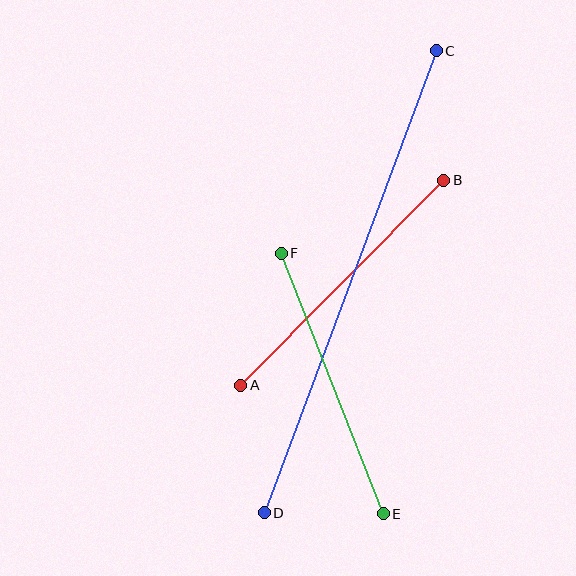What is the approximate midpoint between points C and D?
The midpoint is at approximately (350, 282) pixels.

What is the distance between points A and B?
The distance is approximately 288 pixels.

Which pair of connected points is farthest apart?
Points C and D are farthest apart.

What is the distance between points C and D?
The distance is approximately 493 pixels.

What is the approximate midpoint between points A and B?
The midpoint is at approximately (342, 283) pixels.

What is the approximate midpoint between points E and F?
The midpoint is at approximately (332, 383) pixels.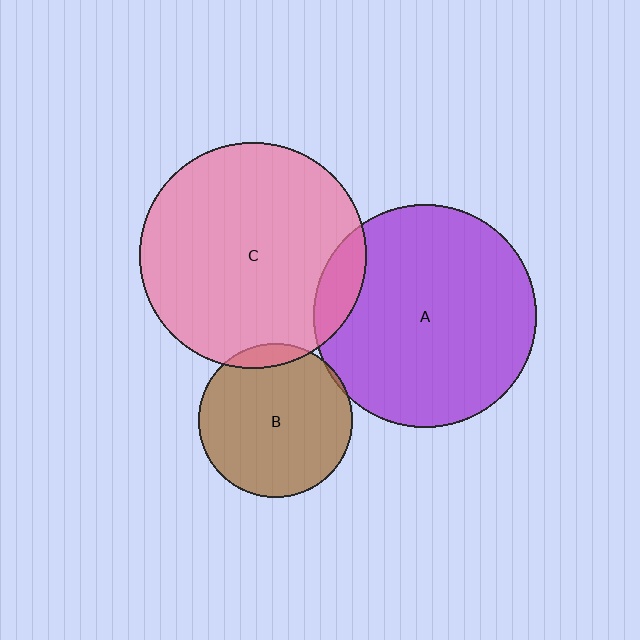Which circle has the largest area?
Circle C (pink).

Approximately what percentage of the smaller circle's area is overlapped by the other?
Approximately 5%.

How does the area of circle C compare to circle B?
Approximately 2.2 times.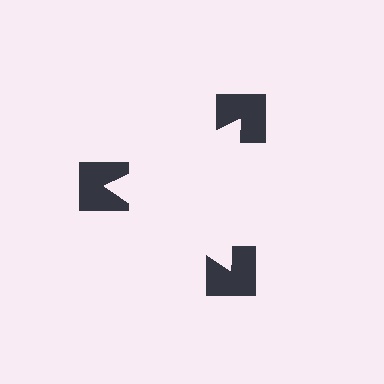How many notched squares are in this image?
There are 3 — one at each vertex of the illusory triangle.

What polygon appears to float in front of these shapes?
An illusory triangle — its edges are inferred from the aligned wedge cuts in the notched squares, not physically drawn.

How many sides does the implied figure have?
3 sides.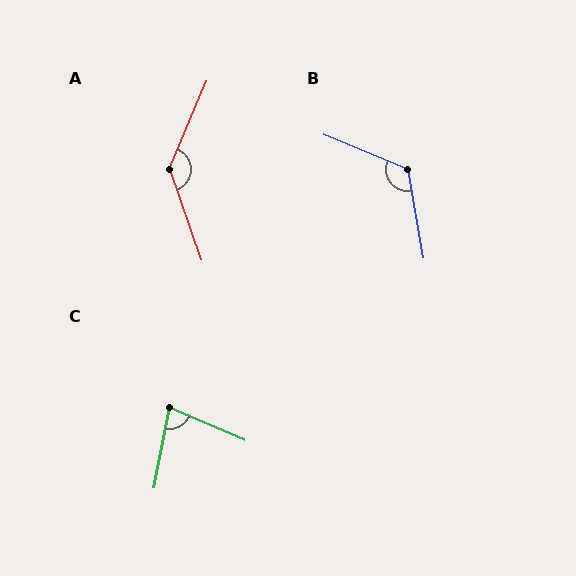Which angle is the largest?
A, at approximately 138 degrees.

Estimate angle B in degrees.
Approximately 123 degrees.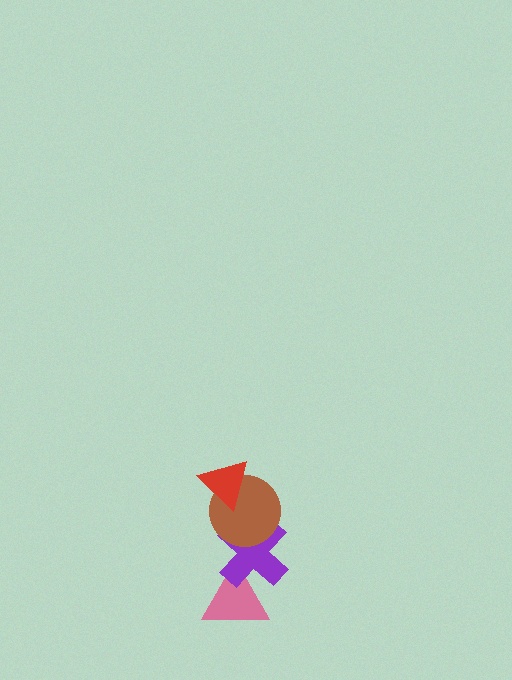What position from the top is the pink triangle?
The pink triangle is 4th from the top.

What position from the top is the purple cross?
The purple cross is 3rd from the top.